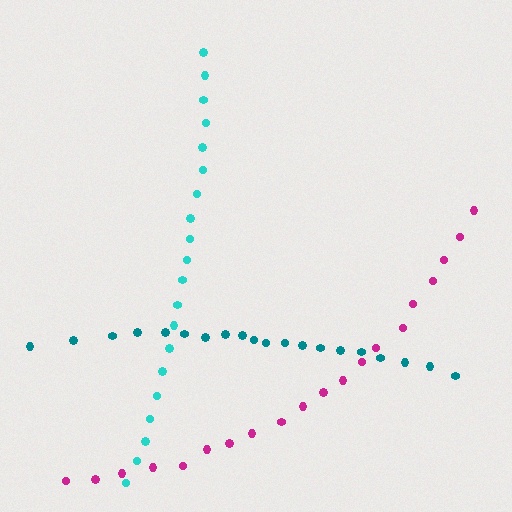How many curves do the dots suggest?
There are 3 distinct paths.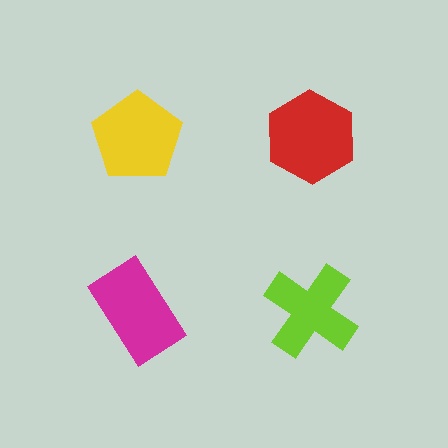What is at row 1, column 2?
A red hexagon.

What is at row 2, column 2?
A lime cross.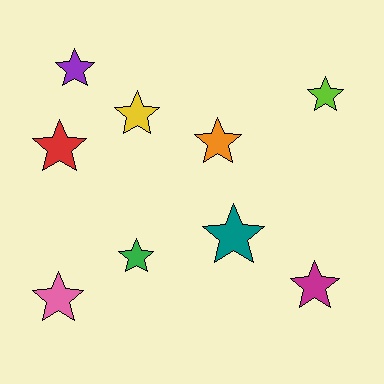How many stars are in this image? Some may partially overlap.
There are 9 stars.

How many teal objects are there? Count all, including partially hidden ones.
There is 1 teal object.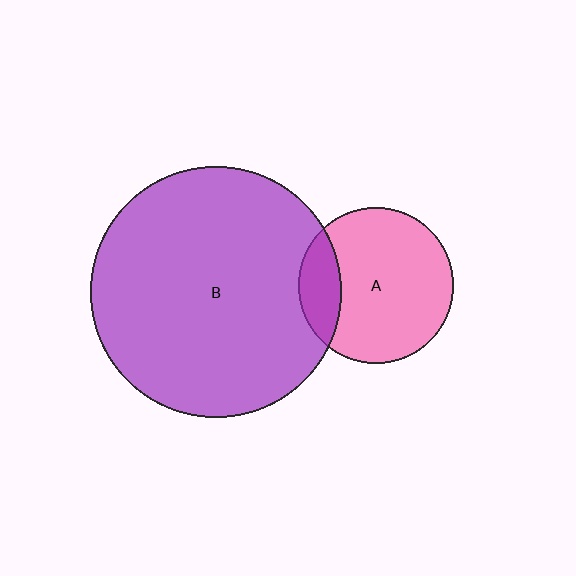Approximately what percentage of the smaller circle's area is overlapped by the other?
Approximately 20%.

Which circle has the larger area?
Circle B (purple).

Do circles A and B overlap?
Yes.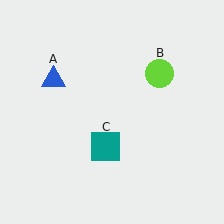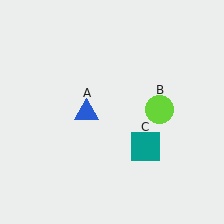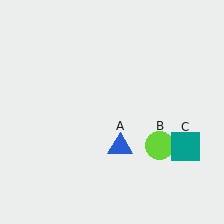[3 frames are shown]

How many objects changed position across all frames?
3 objects changed position: blue triangle (object A), lime circle (object B), teal square (object C).